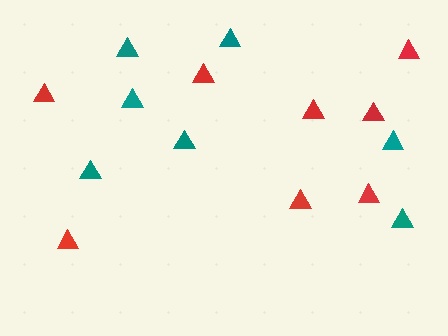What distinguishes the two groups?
There are 2 groups: one group of red triangles (8) and one group of teal triangles (7).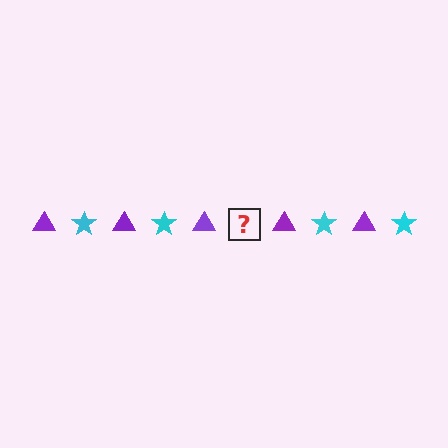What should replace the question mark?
The question mark should be replaced with a cyan star.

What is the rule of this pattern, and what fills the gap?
The rule is that the pattern alternates between purple triangle and cyan star. The gap should be filled with a cyan star.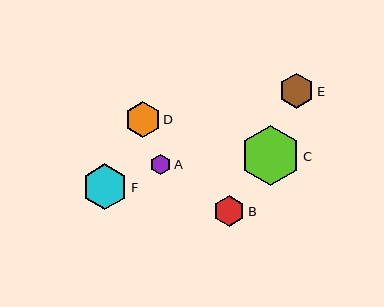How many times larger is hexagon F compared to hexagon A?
Hexagon F is approximately 2.2 times the size of hexagon A.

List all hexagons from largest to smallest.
From largest to smallest: C, F, D, E, B, A.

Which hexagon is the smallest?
Hexagon A is the smallest with a size of approximately 21 pixels.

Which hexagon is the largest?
Hexagon C is the largest with a size of approximately 60 pixels.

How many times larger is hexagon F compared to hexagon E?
Hexagon F is approximately 1.3 times the size of hexagon E.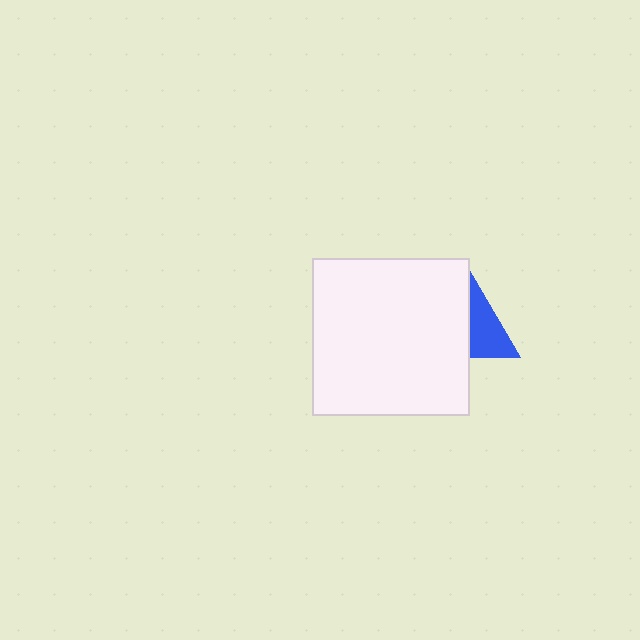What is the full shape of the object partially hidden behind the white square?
The partially hidden object is a blue triangle.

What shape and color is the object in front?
The object in front is a white square.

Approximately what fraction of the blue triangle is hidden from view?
Roughly 57% of the blue triangle is hidden behind the white square.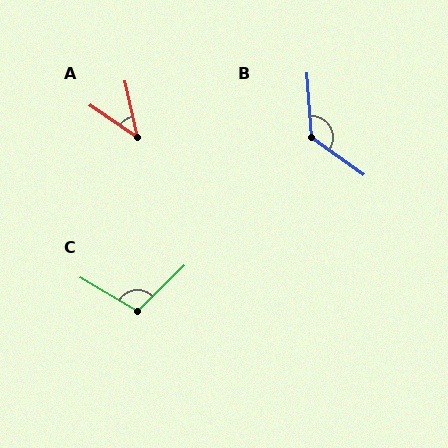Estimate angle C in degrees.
Approximately 105 degrees.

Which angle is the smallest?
A, at approximately 43 degrees.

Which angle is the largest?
B, at approximately 130 degrees.